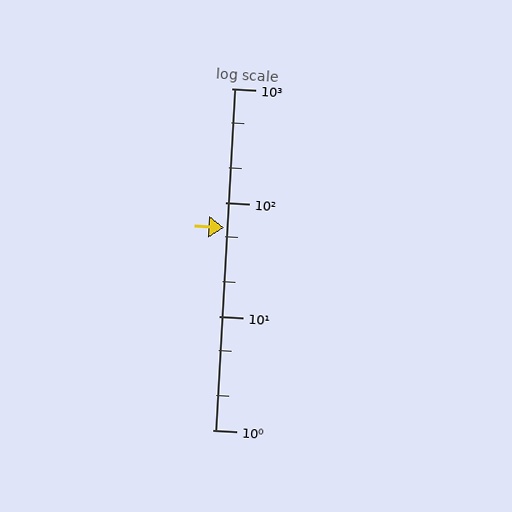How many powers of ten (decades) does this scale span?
The scale spans 3 decades, from 1 to 1000.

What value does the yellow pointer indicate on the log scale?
The pointer indicates approximately 60.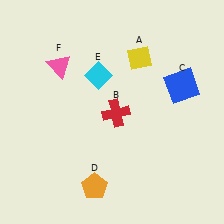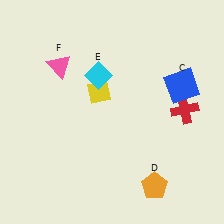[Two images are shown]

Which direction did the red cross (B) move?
The red cross (B) moved right.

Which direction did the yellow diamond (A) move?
The yellow diamond (A) moved left.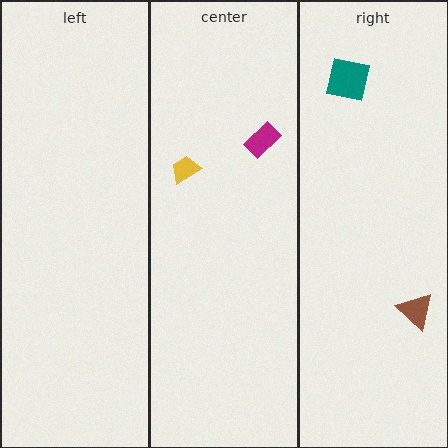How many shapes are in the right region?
2.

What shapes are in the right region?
The teal square, the brown triangle.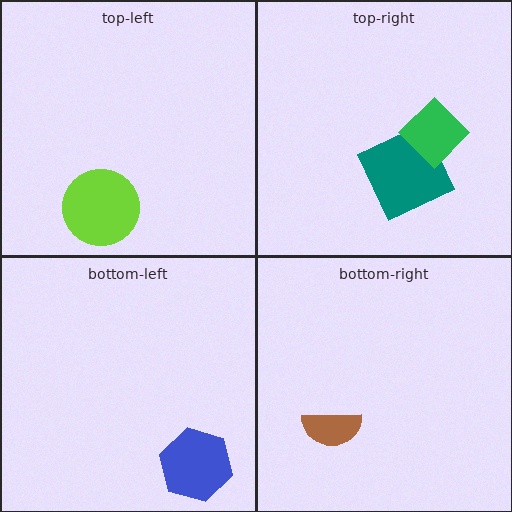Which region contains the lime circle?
The top-left region.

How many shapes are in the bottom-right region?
1.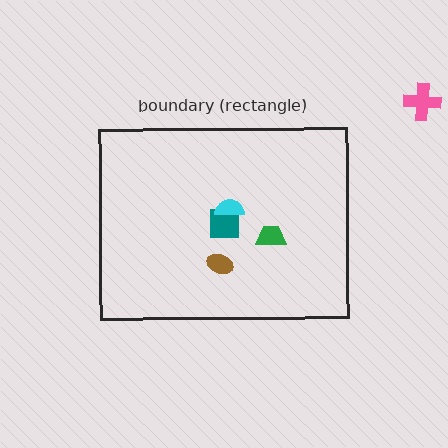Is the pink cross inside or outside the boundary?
Outside.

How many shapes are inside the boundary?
4 inside, 1 outside.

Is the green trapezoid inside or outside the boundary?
Inside.